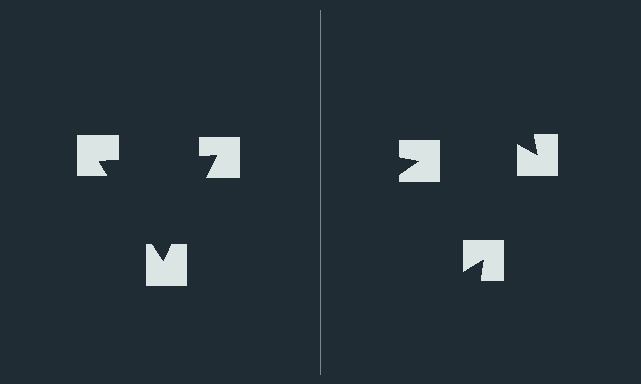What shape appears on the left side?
An illusory triangle.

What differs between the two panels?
The notched squares are positioned identically on both sides; only the wedge orientations differ. On the left they align to a triangle; on the right they are misaligned.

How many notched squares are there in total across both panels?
6 — 3 on each side.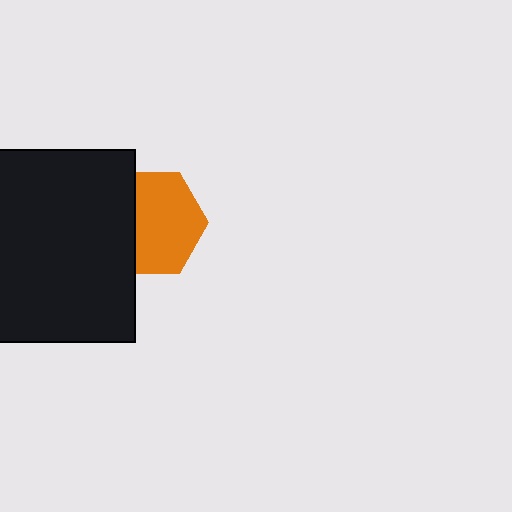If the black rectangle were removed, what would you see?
You would see the complete orange hexagon.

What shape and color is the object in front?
The object in front is a black rectangle.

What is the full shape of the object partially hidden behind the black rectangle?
The partially hidden object is an orange hexagon.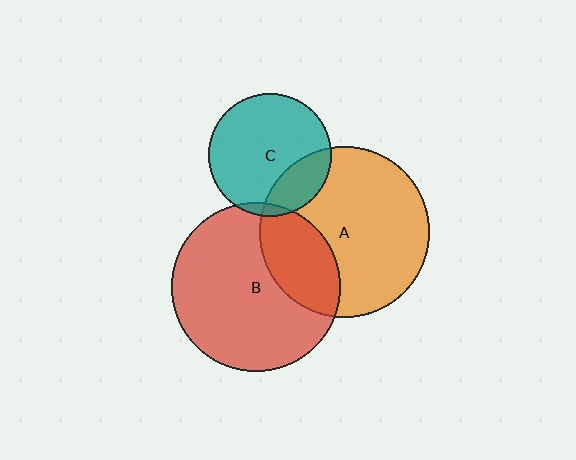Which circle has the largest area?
Circle A (orange).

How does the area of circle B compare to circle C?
Approximately 1.9 times.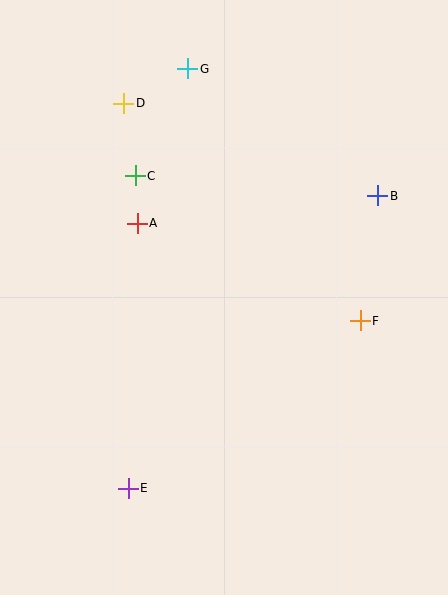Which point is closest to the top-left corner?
Point D is closest to the top-left corner.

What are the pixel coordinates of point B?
Point B is at (378, 196).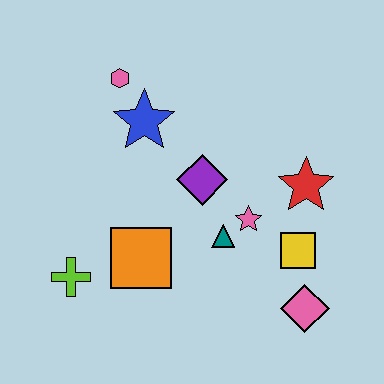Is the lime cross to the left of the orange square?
Yes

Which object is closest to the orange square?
The lime cross is closest to the orange square.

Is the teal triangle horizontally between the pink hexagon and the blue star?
No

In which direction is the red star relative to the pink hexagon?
The red star is to the right of the pink hexagon.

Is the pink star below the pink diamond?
No